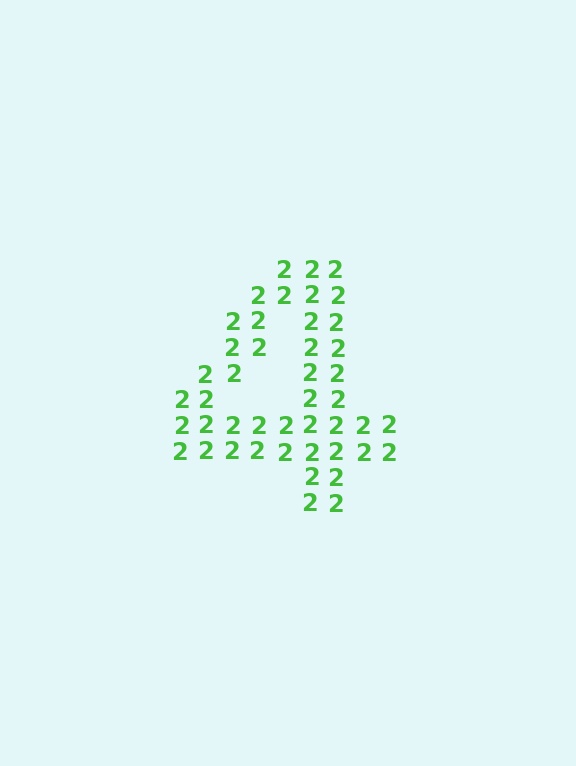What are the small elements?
The small elements are digit 2's.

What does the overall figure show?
The overall figure shows the digit 4.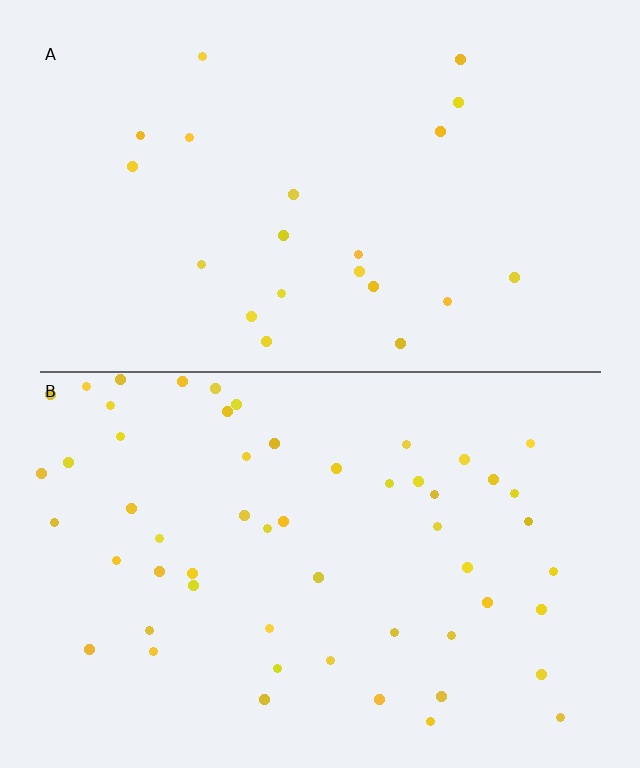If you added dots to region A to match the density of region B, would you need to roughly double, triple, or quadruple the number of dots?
Approximately triple.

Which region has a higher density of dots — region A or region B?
B (the bottom).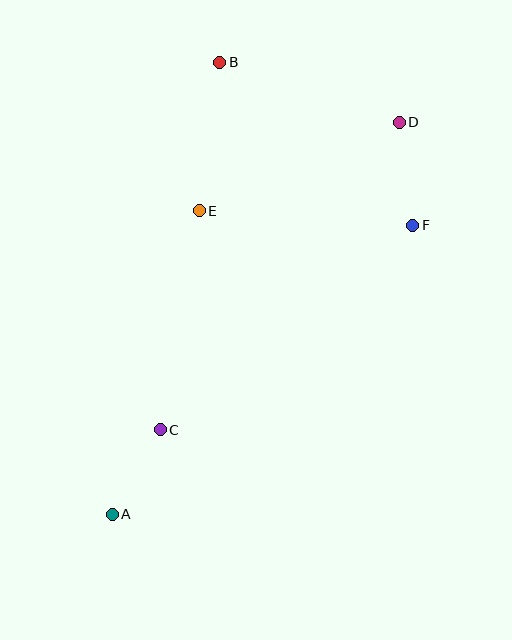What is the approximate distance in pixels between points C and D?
The distance between C and D is approximately 389 pixels.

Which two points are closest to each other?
Points A and C are closest to each other.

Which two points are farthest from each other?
Points A and D are farthest from each other.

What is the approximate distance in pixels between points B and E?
The distance between B and E is approximately 150 pixels.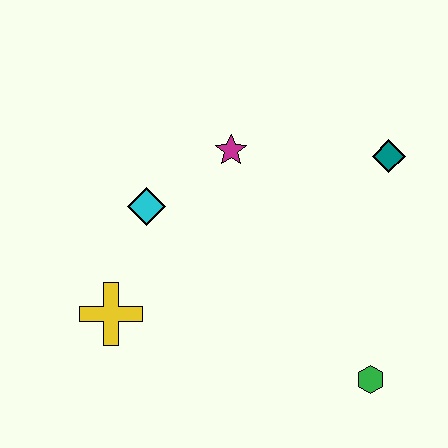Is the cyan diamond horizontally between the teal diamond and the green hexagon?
No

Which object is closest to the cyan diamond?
The magenta star is closest to the cyan diamond.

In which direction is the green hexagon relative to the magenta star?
The green hexagon is below the magenta star.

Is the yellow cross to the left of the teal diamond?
Yes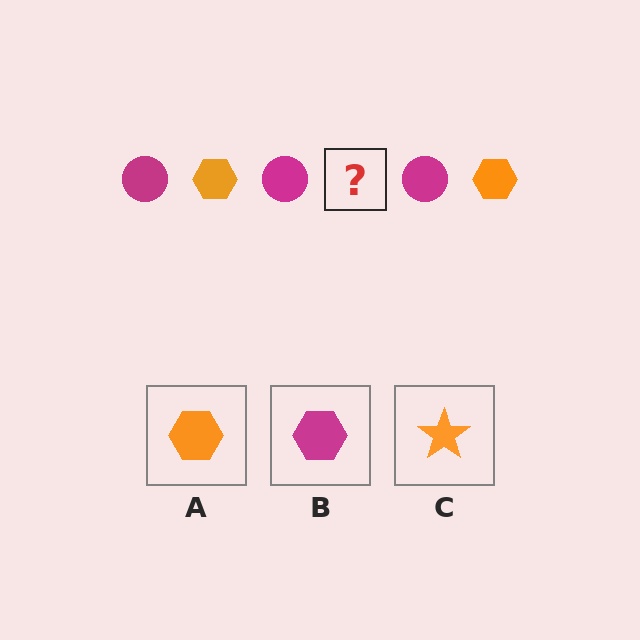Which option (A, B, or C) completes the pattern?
A.